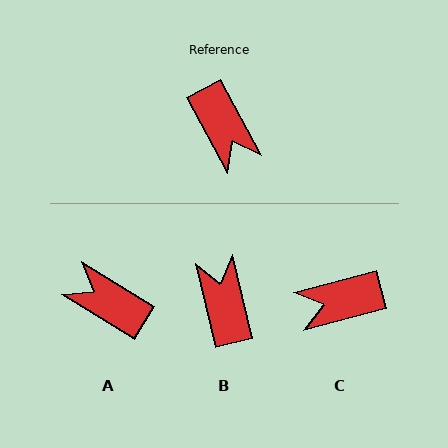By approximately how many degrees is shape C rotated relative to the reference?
Approximately 104 degrees clockwise.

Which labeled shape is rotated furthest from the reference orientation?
B, about 165 degrees away.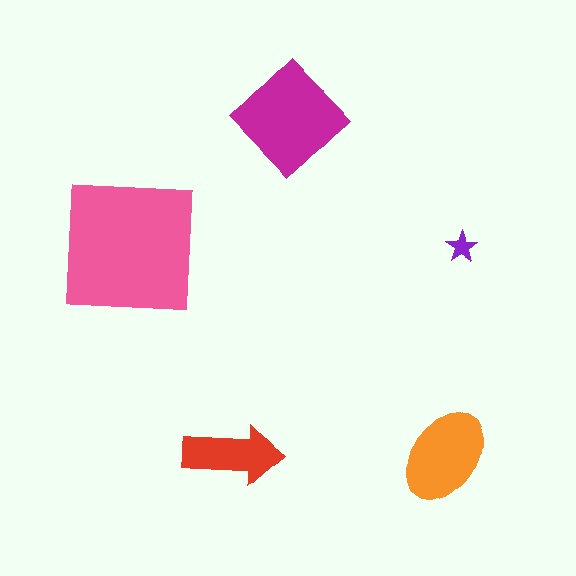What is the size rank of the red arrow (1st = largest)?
4th.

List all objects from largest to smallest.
The pink square, the magenta diamond, the orange ellipse, the red arrow, the purple star.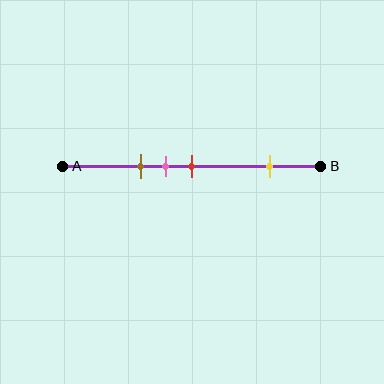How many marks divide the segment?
There are 4 marks dividing the segment.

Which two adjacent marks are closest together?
The pink and red marks are the closest adjacent pair.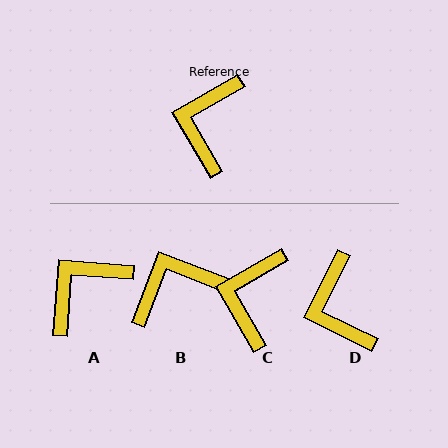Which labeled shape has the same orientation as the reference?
C.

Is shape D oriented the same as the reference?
No, it is off by about 34 degrees.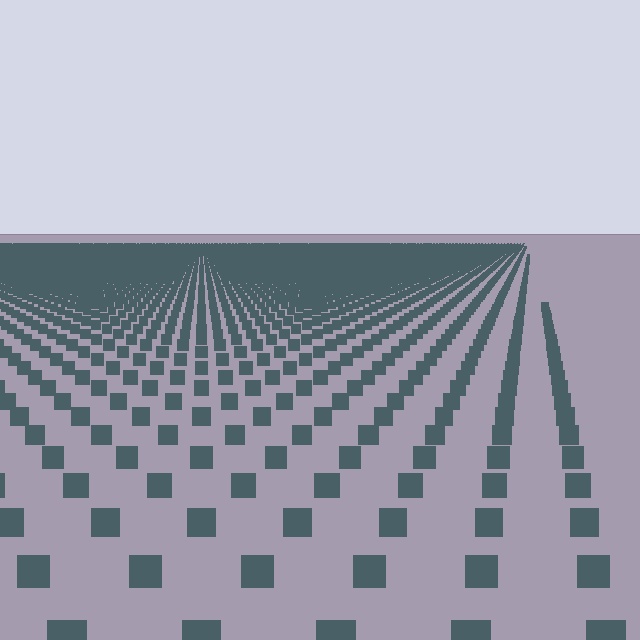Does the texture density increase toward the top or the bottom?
Density increases toward the top.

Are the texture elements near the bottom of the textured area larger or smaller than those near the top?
Larger. Near the bottom, elements are closer to the viewer and appear at a bigger on-screen size.